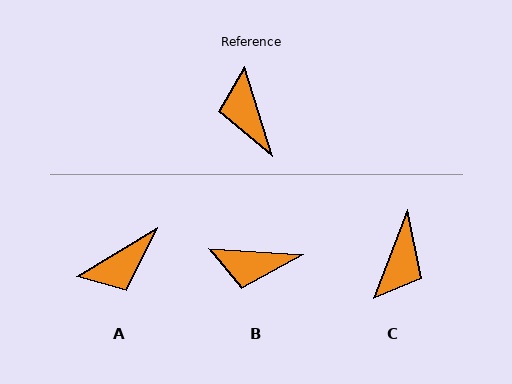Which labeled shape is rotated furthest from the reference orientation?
C, about 142 degrees away.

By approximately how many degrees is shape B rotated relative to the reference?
Approximately 69 degrees counter-clockwise.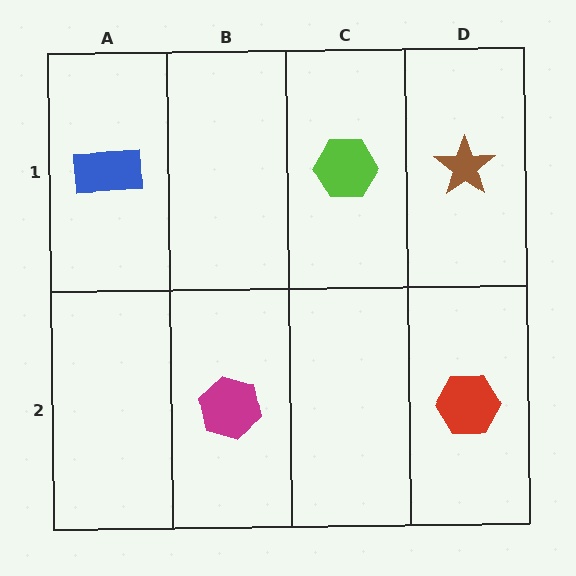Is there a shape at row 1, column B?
No, that cell is empty.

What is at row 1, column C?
A lime hexagon.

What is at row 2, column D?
A red hexagon.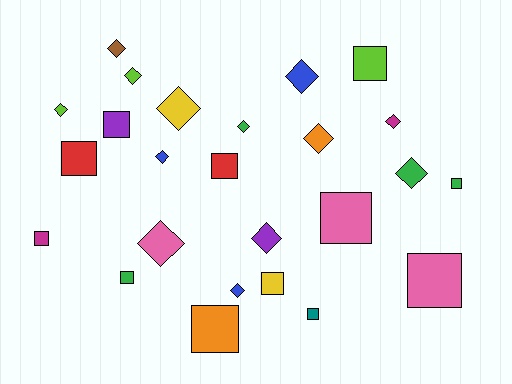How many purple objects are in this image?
There are 2 purple objects.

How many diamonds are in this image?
There are 13 diamonds.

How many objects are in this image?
There are 25 objects.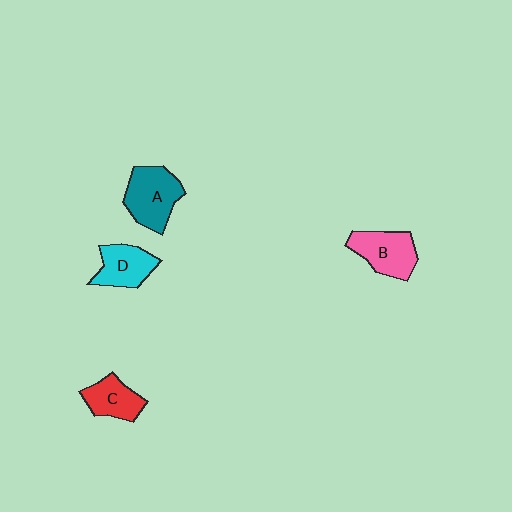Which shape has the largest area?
Shape A (teal).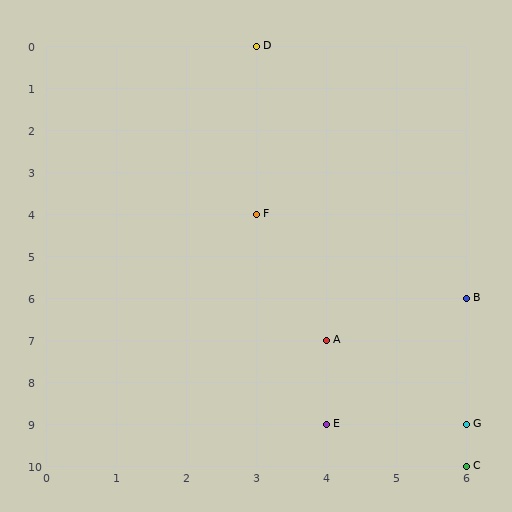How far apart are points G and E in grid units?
Points G and E are 2 columns apart.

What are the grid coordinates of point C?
Point C is at grid coordinates (6, 10).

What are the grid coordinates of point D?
Point D is at grid coordinates (3, 0).